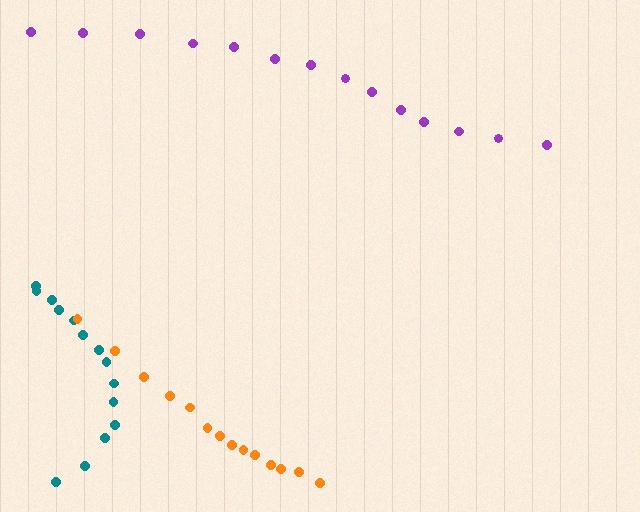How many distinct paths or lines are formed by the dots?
There are 3 distinct paths.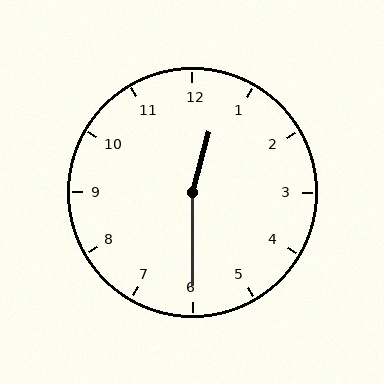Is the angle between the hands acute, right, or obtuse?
It is obtuse.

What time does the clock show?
12:30.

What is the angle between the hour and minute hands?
Approximately 165 degrees.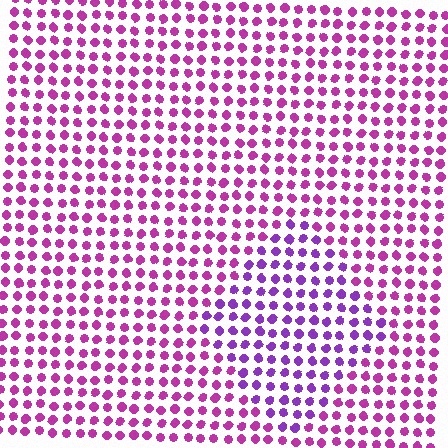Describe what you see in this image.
The image is filled with small magenta elements in a uniform arrangement. A diamond-shaped region is visible where the elements are tinted to a slightly different hue, forming a subtle color boundary.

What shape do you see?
I see a diamond.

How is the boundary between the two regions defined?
The boundary is defined purely by a slight shift in hue (about 31 degrees). Spacing, size, and orientation are identical on both sides.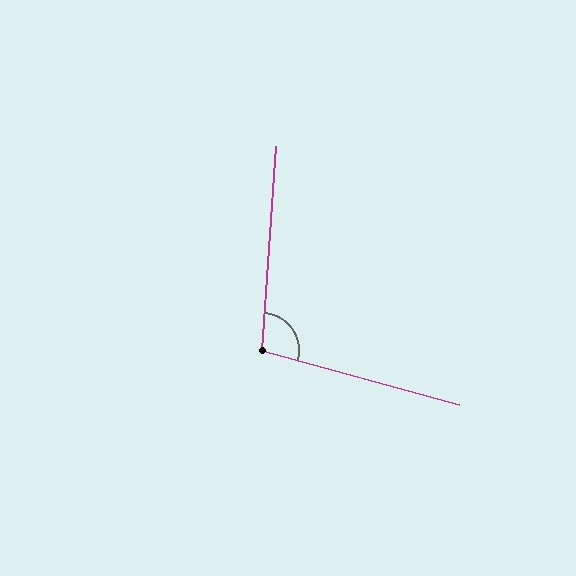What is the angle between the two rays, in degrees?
Approximately 101 degrees.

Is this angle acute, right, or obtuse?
It is obtuse.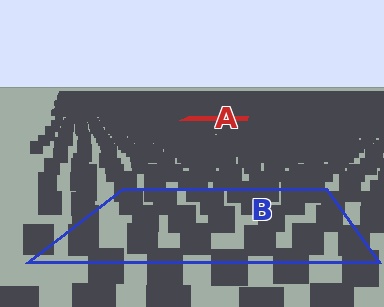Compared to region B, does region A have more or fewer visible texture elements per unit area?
Region A has more texture elements per unit area — they are packed more densely because it is farther away.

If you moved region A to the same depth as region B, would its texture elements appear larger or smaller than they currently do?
They would appear larger. At a closer depth, the same texture elements are projected at a bigger on-screen size.